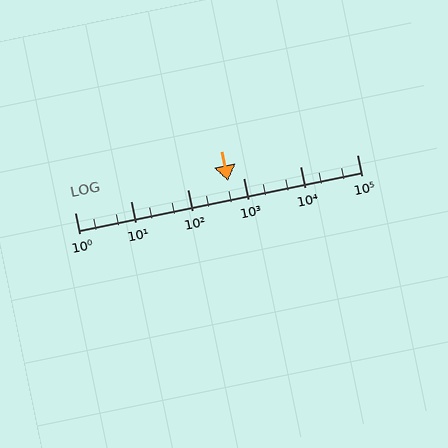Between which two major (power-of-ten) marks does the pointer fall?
The pointer is between 100 and 1000.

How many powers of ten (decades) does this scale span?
The scale spans 5 decades, from 1 to 100000.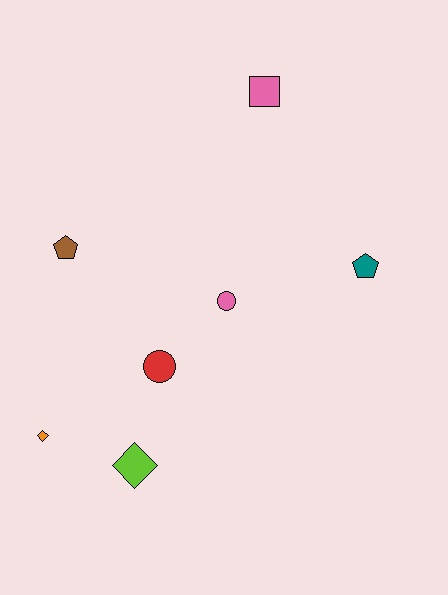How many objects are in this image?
There are 7 objects.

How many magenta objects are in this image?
There are no magenta objects.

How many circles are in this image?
There are 2 circles.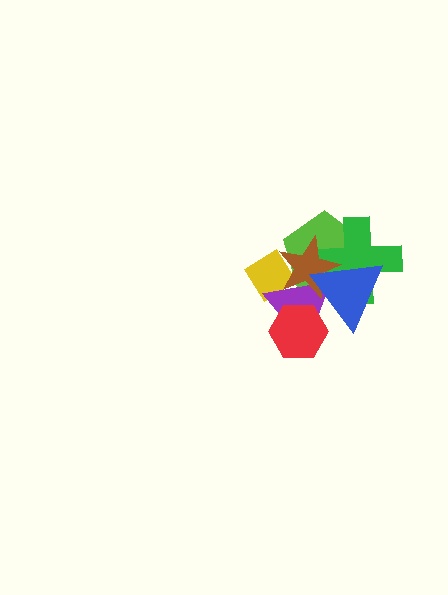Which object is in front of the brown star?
The blue triangle is in front of the brown star.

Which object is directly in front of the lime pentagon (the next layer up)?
The purple triangle is directly in front of the lime pentagon.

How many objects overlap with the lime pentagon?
5 objects overlap with the lime pentagon.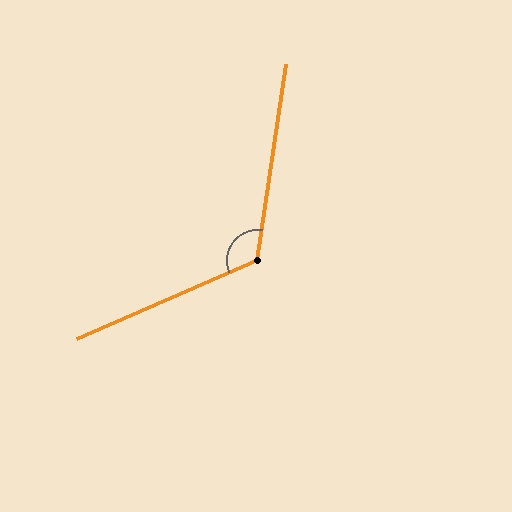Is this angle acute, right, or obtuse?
It is obtuse.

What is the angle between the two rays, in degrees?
Approximately 122 degrees.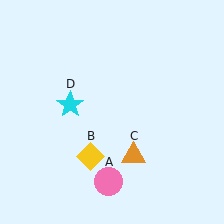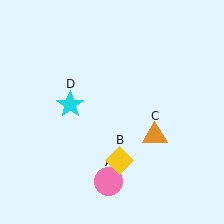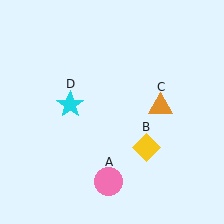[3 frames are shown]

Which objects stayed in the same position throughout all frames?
Pink circle (object A) and cyan star (object D) remained stationary.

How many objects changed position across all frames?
2 objects changed position: yellow diamond (object B), orange triangle (object C).